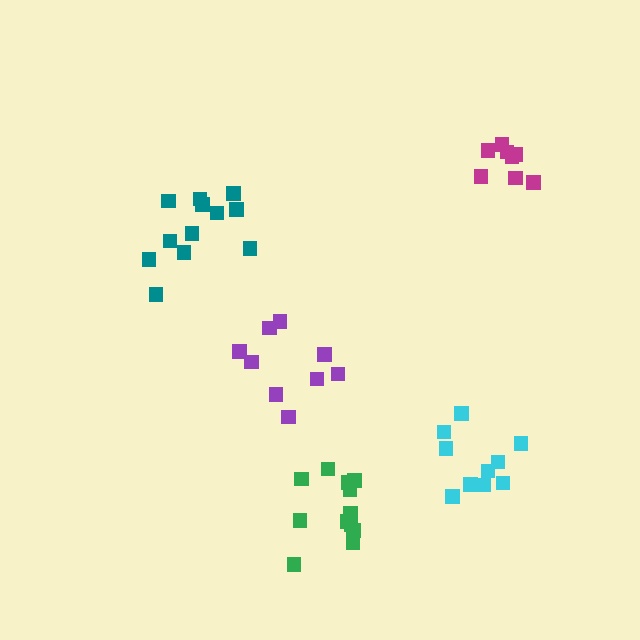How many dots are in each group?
Group 1: 9 dots, Group 2: 12 dots, Group 3: 8 dots, Group 4: 12 dots, Group 5: 10 dots (51 total).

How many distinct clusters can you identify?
There are 5 distinct clusters.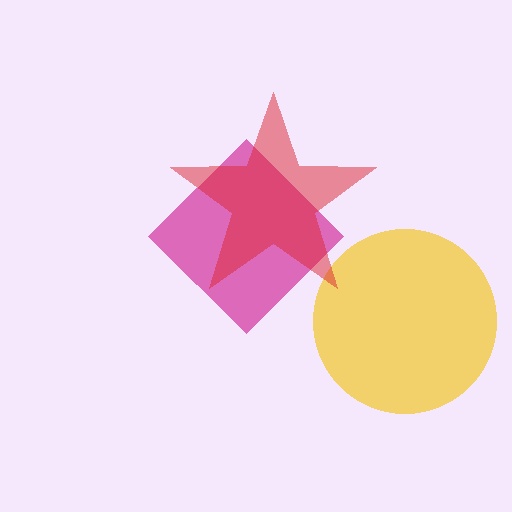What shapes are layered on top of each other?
The layered shapes are: a yellow circle, a magenta diamond, a red star.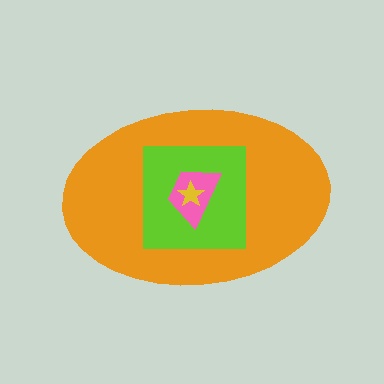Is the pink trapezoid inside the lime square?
Yes.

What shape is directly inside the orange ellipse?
The lime square.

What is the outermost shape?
The orange ellipse.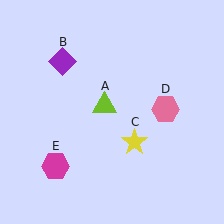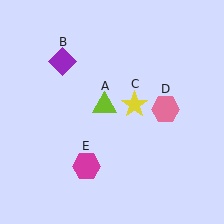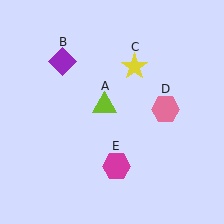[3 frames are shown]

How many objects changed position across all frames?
2 objects changed position: yellow star (object C), magenta hexagon (object E).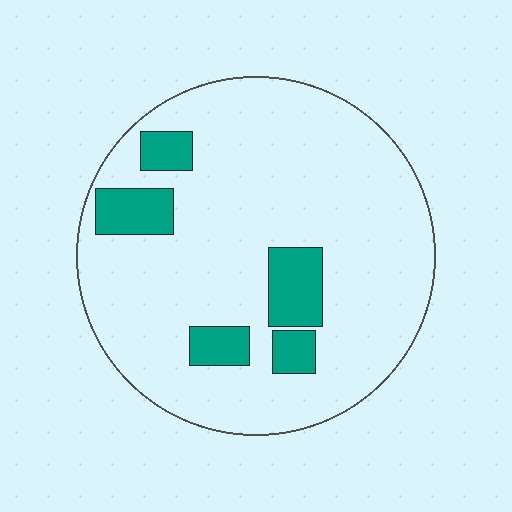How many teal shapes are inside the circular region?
5.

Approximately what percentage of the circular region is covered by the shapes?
Approximately 15%.